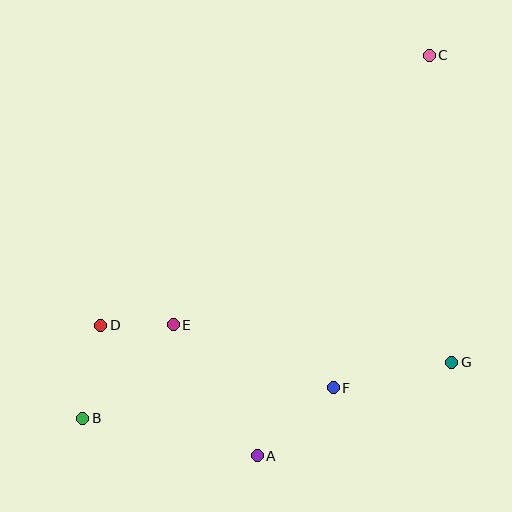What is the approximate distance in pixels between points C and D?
The distance between C and D is approximately 425 pixels.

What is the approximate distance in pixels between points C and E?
The distance between C and E is approximately 372 pixels.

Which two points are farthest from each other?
Points B and C are farthest from each other.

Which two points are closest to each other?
Points D and E are closest to each other.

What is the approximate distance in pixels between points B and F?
The distance between B and F is approximately 253 pixels.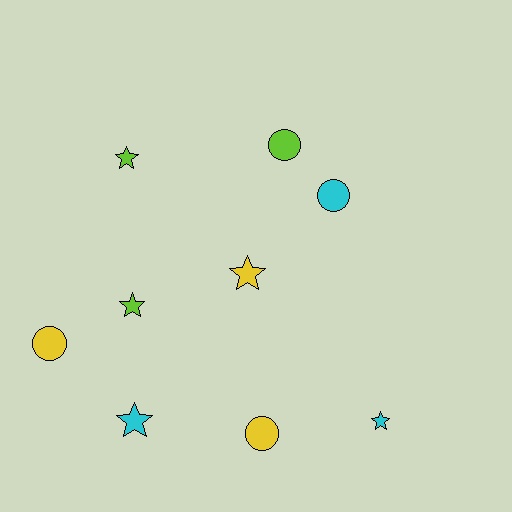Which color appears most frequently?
Cyan, with 3 objects.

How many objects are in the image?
There are 9 objects.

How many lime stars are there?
There are 2 lime stars.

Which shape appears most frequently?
Star, with 5 objects.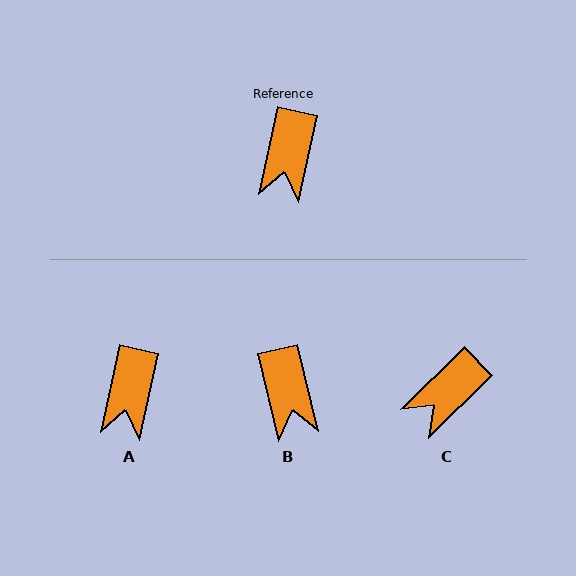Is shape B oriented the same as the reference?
No, it is off by about 26 degrees.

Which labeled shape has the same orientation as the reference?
A.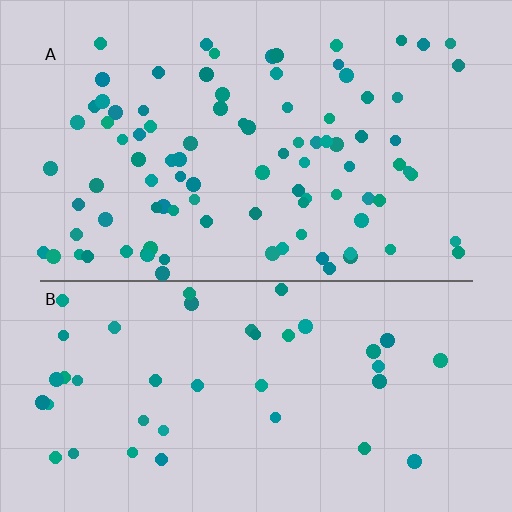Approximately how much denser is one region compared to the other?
Approximately 2.3× — region A over region B.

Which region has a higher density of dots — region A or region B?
A (the top).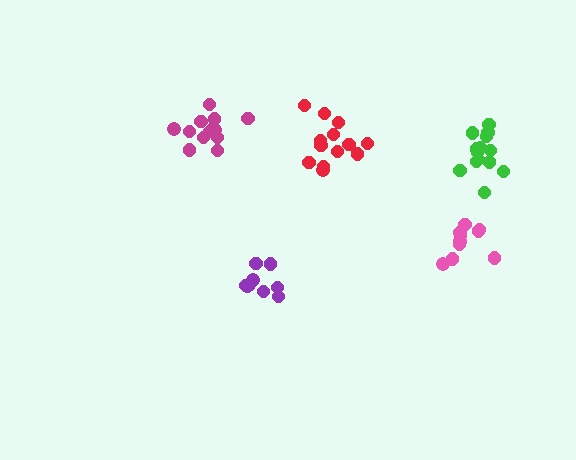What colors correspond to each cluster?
The clusters are colored: red, magenta, purple, pink, green.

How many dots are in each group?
Group 1: 13 dots, Group 2: 13 dots, Group 3: 9 dots, Group 4: 10 dots, Group 5: 14 dots (59 total).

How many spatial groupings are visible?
There are 5 spatial groupings.